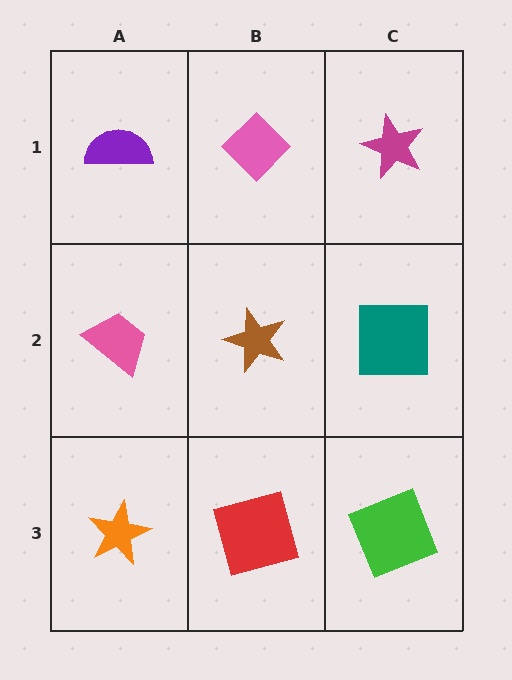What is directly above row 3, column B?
A brown star.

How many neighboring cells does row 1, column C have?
2.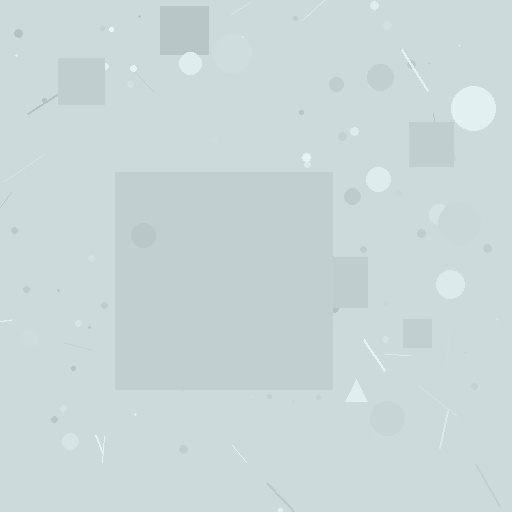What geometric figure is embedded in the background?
A square is embedded in the background.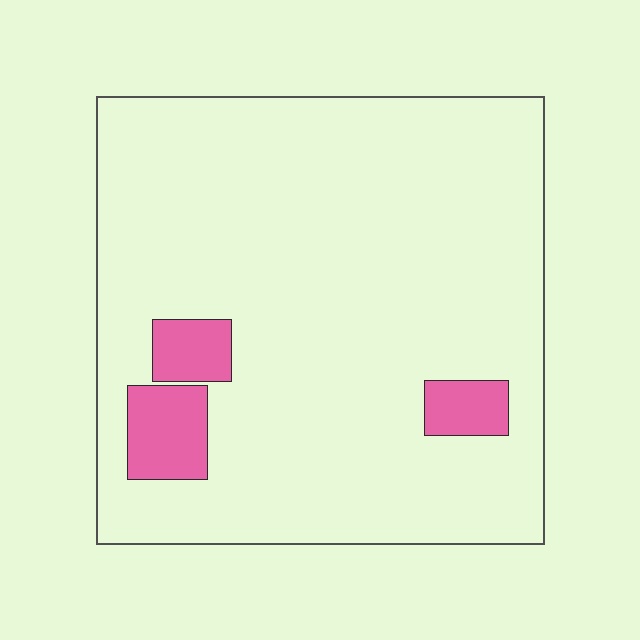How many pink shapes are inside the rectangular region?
3.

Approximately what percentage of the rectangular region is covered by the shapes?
Approximately 10%.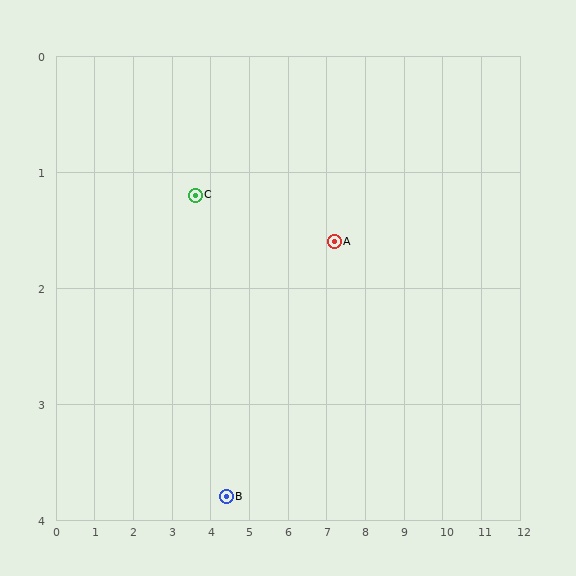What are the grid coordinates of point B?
Point B is at approximately (4.4, 3.8).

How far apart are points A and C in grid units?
Points A and C are about 3.6 grid units apart.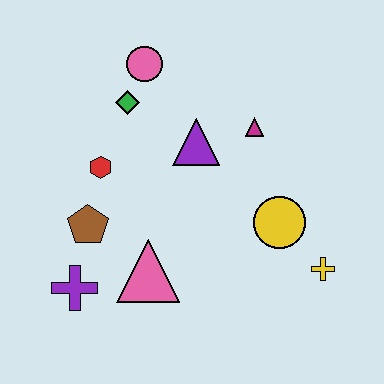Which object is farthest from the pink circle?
The yellow cross is farthest from the pink circle.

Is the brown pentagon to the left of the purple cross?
No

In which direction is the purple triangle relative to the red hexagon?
The purple triangle is to the right of the red hexagon.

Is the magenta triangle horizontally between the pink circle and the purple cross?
No